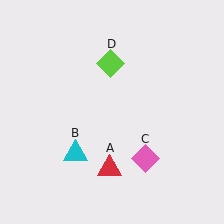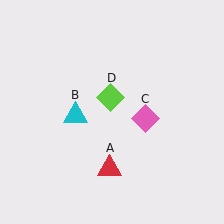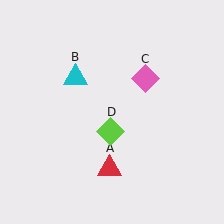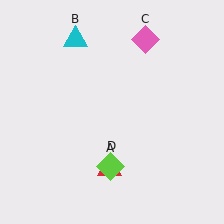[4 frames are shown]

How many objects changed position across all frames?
3 objects changed position: cyan triangle (object B), pink diamond (object C), lime diamond (object D).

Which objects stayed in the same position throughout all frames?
Red triangle (object A) remained stationary.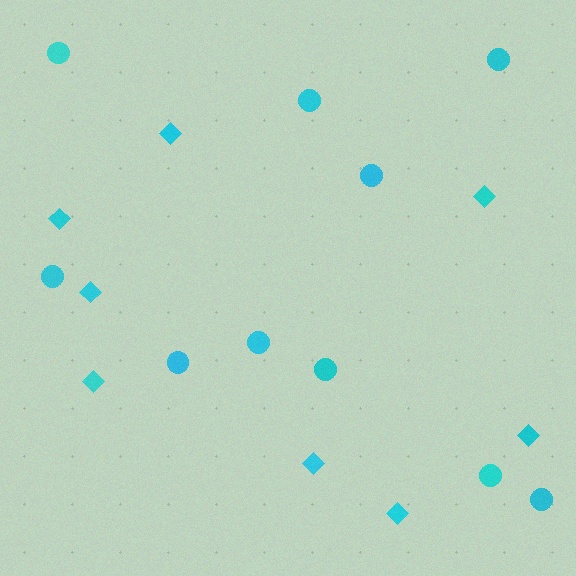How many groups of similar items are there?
There are 2 groups: one group of diamonds (8) and one group of circles (10).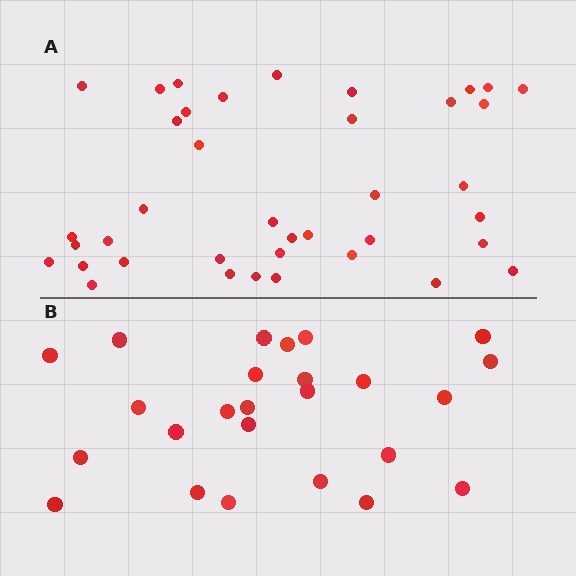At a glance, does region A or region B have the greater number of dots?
Region A (the top region) has more dots.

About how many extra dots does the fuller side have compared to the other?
Region A has approximately 15 more dots than region B.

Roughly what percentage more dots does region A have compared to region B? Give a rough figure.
About 55% more.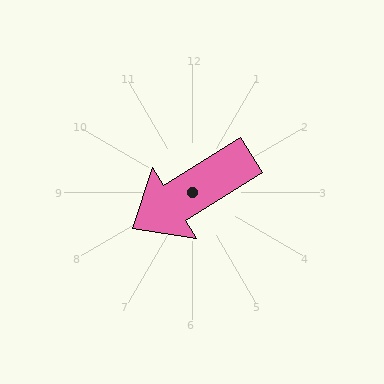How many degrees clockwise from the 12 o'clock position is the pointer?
Approximately 238 degrees.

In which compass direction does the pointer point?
Southwest.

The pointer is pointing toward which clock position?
Roughly 8 o'clock.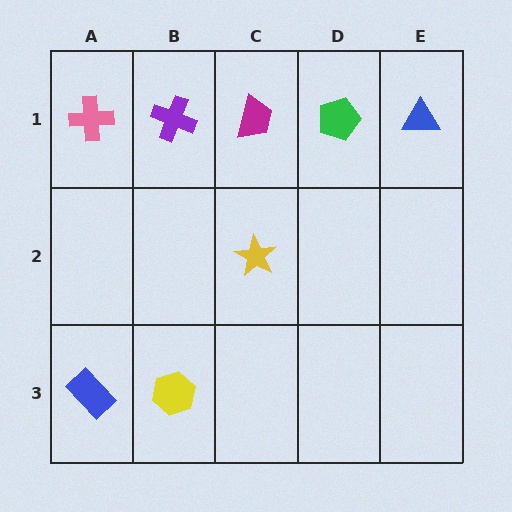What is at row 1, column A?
A pink cross.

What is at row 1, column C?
A magenta trapezoid.